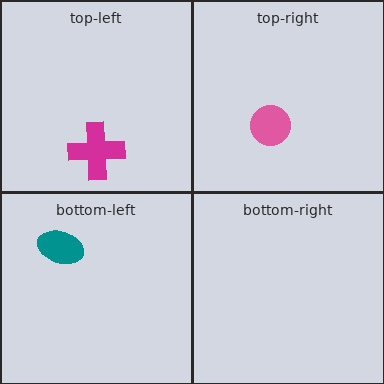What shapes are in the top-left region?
The magenta cross.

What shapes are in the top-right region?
The pink circle.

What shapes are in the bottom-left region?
The teal ellipse.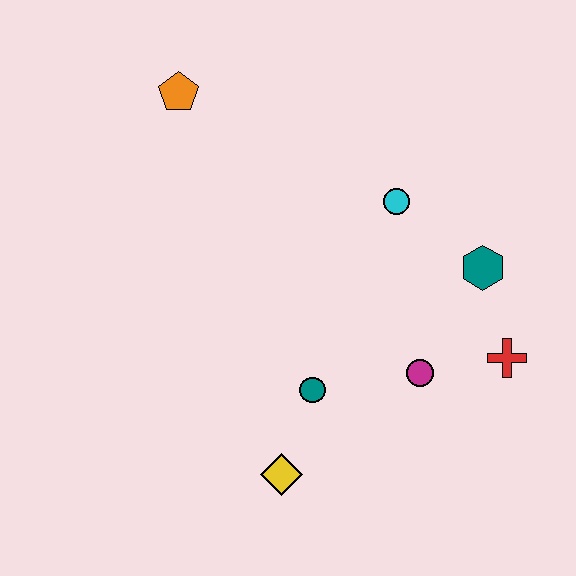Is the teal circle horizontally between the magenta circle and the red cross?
No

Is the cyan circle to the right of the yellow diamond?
Yes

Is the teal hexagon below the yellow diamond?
No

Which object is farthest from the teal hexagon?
The orange pentagon is farthest from the teal hexagon.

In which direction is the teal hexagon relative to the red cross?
The teal hexagon is above the red cross.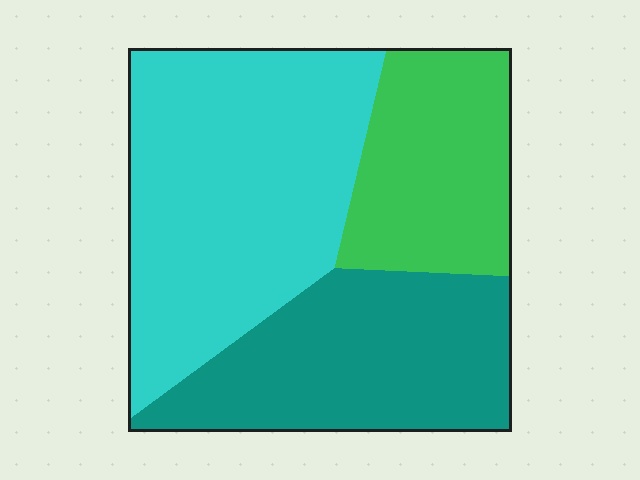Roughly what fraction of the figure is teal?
Teal takes up between a sixth and a third of the figure.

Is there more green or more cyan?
Cyan.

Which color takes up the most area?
Cyan, at roughly 45%.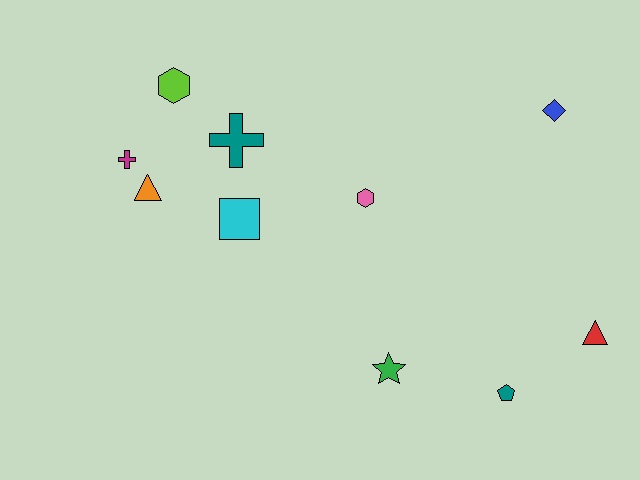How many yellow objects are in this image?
There are no yellow objects.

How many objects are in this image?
There are 10 objects.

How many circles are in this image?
There are no circles.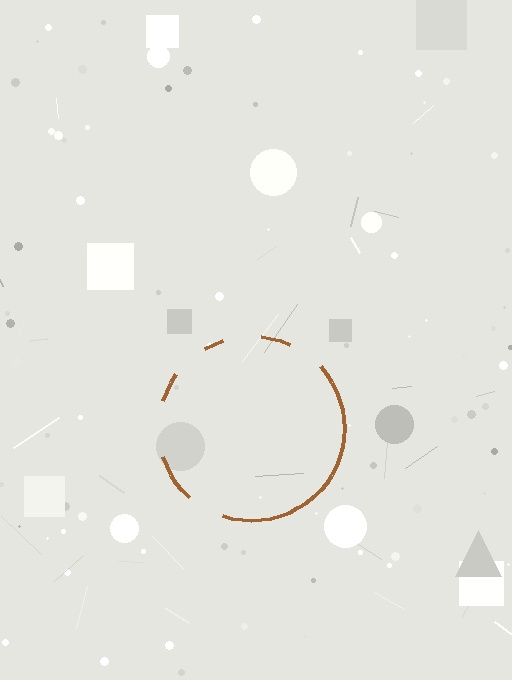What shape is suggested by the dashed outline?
The dashed outline suggests a circle.